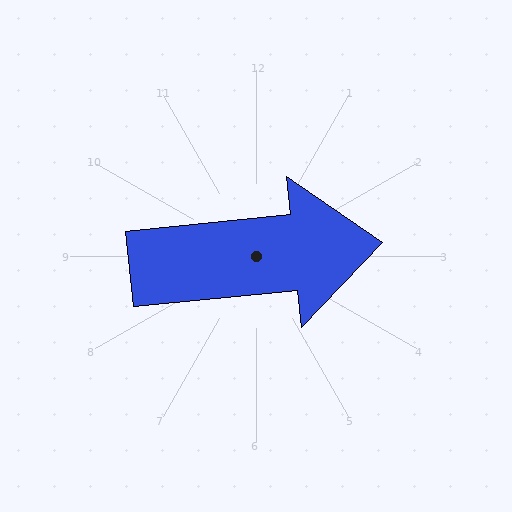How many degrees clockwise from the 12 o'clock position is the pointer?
Approximately 84 degrees.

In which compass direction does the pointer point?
East.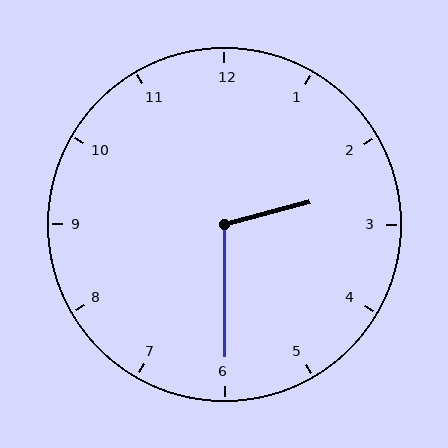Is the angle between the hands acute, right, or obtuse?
It is obtuse.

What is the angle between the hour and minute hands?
Approximately 105 degrees.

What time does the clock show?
2:30.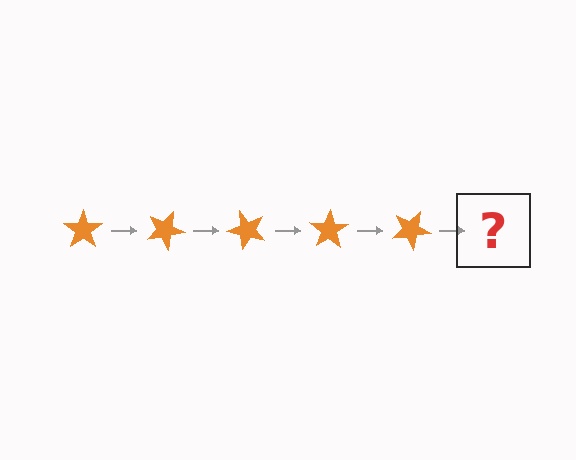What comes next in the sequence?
The next element should be an orange star rotated 125 degrees.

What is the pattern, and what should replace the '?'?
The pattern is that the star rotates 25 degrees each step. The '?' should be an orange star rotated 125 degrees.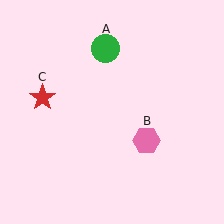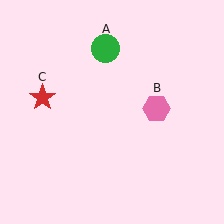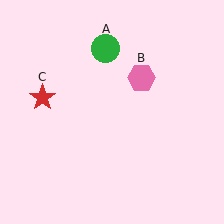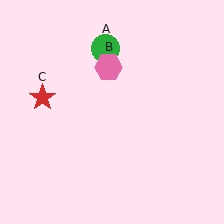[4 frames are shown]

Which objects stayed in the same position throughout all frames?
Green circle (object A) and red star (object C) remained stationary.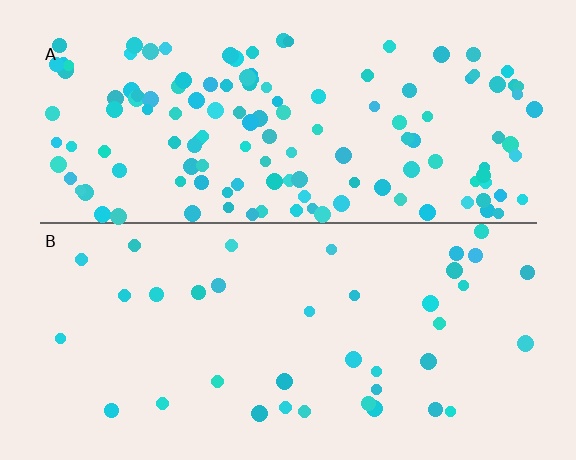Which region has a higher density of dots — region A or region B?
A (the top).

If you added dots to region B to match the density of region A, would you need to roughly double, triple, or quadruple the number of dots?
Approximately quadruple.